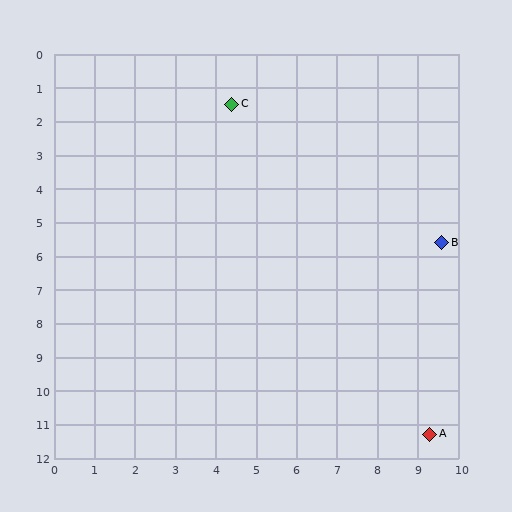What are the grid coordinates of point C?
Point C is at approximately (4.4, 1.5).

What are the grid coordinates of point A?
Point A is at approximately (9.3, 11.3).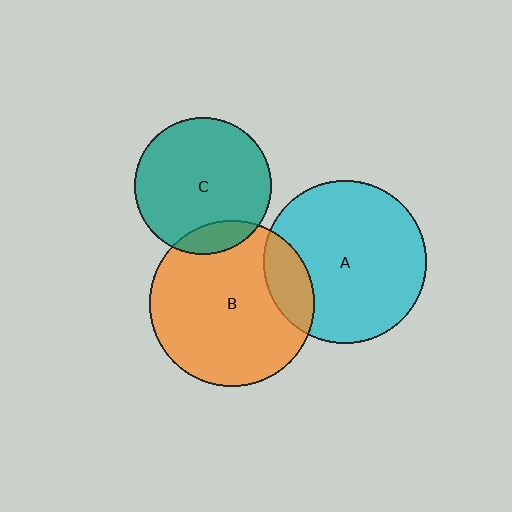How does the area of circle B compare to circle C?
Approximately 1.5 times.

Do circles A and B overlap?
Yes.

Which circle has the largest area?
Circle B (orange).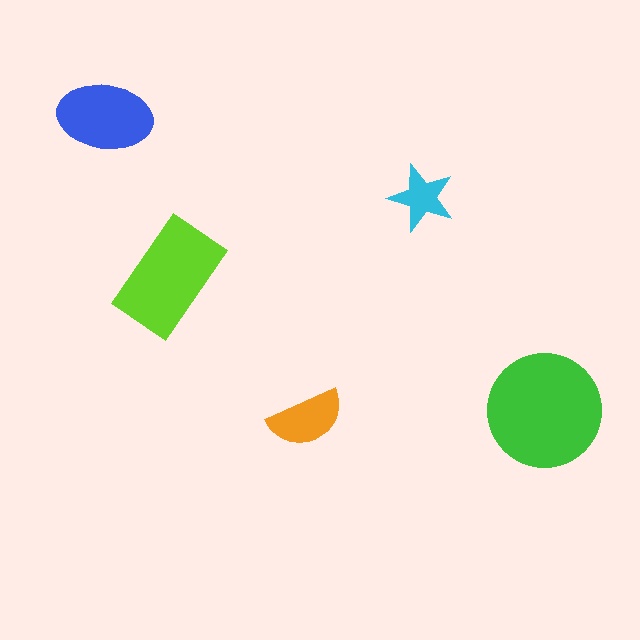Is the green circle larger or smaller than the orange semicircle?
Larger.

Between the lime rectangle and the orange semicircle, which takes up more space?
The lime rectangle.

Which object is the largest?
The green circle.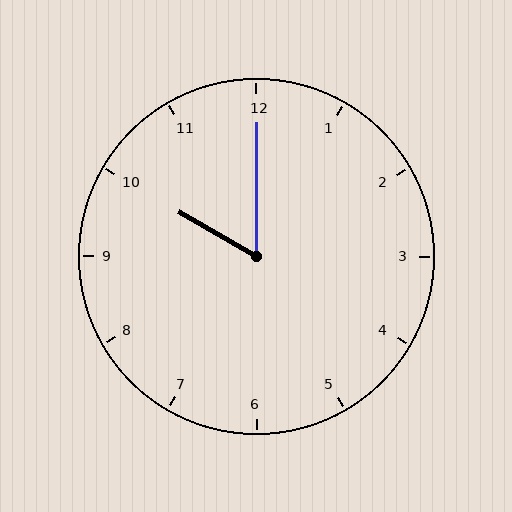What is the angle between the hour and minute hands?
Approximately 60 degrees.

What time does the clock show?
10:00.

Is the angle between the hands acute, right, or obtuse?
It is acute.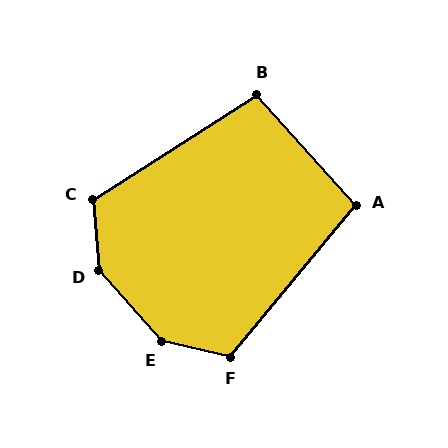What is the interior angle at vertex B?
Approximately 99 degrees (obtuse).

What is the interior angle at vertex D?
Approximately 144 degrees (obtuse).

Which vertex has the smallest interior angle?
A, at approximately 98 degrees.